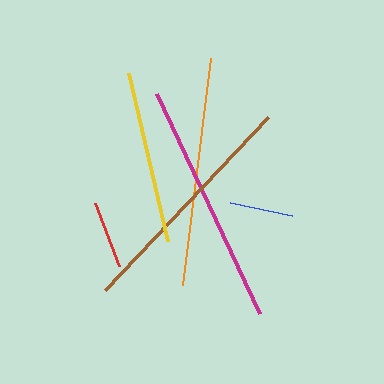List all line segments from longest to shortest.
From longest to shortest: magenta, brown, orange, yellow, red, blue.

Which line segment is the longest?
The magenta line is the longest at approximately 243 pixels.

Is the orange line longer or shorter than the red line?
The orange line is longer than the red line.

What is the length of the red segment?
The red segment is approximately 67 pixels long.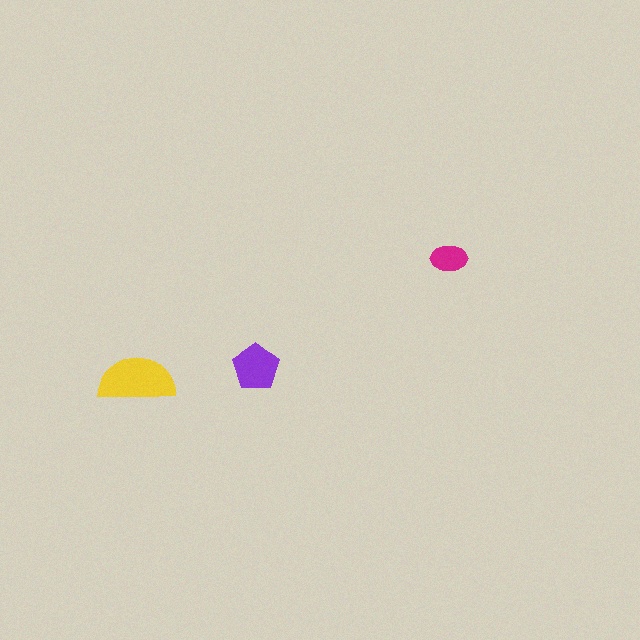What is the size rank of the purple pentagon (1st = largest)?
2nd.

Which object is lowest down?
The yellow semicircle is bottommost.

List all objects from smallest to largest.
The magenta ellipse, the purple pentagon, the yellow semicircle.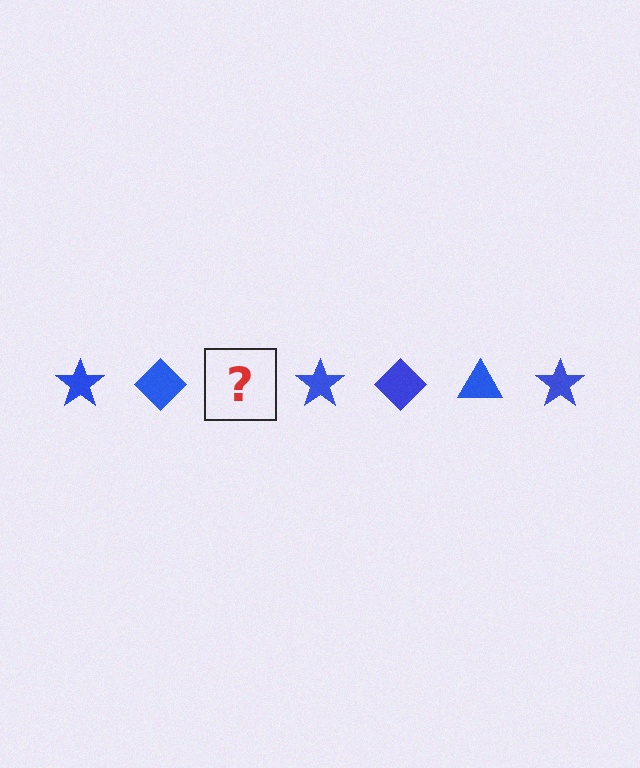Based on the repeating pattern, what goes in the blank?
The blank should be a blue triangle.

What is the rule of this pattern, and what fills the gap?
The rule is that the pattern cycles through star, diamond, triangle shapes in blue. The gap should be filled with a blue triangle.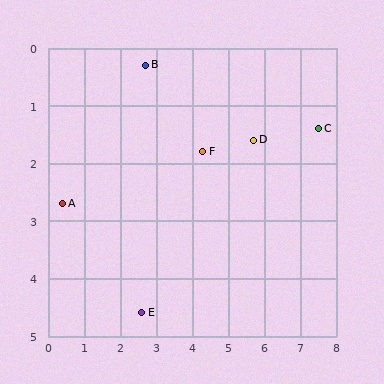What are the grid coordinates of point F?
Point F is at approximately (4.3, 1.8).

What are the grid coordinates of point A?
Point A is at approximately (0.4, 2.7).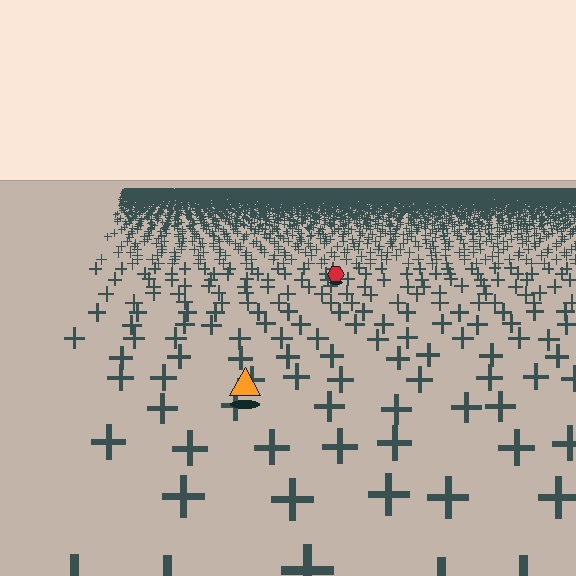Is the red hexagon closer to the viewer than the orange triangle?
No. The orange triangle is closer — you can tell from the texture gradient: the ground texture is coarser near it.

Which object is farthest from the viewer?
The red hexagon is farthest from the viewer. It appears smaller and the ground texture around it is denser.